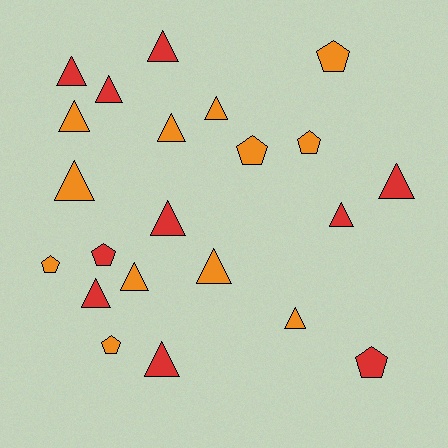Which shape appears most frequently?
Triangle, with 15 objects.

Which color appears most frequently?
Orange, with 12 objects.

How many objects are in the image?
There are 22 objects.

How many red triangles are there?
There are 8 red triangles.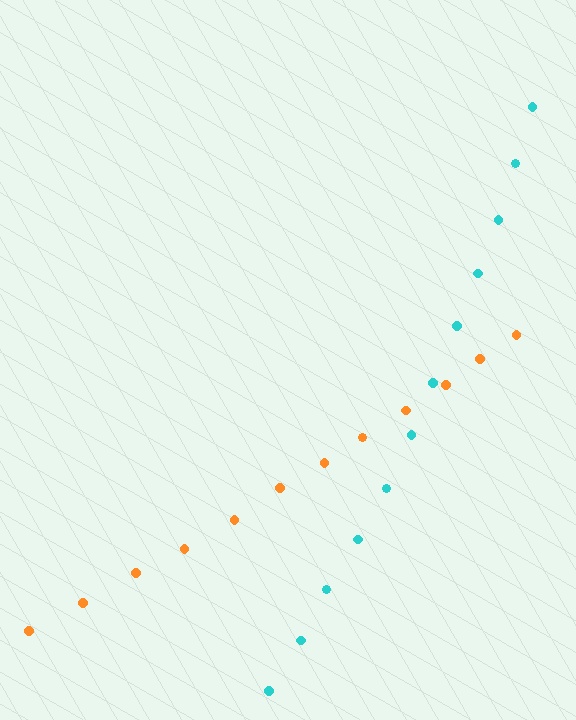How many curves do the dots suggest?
There are 2 distinct paths.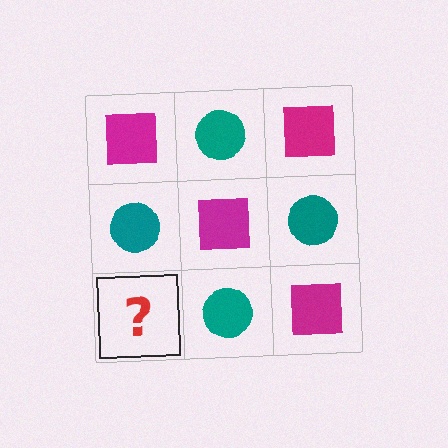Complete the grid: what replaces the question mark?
The question mark should be replaced with a magenta square.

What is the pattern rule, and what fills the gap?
The rule is that it alternates magenta square and teal circle in a checkerboard pattern. The gap should be filled with a magenta square.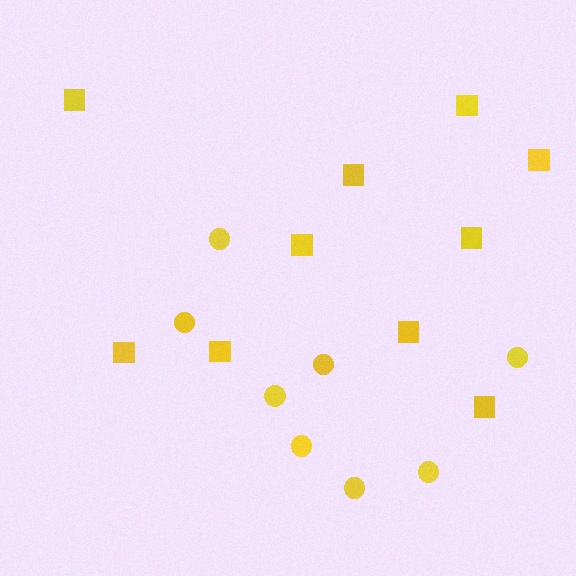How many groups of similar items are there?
There are 2 groups: one group of squares (10) and one group of circles (8).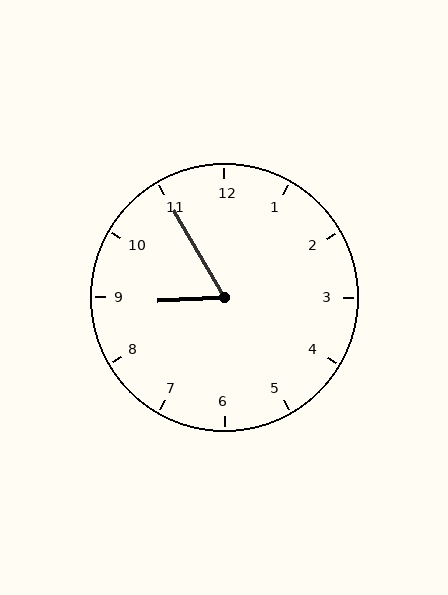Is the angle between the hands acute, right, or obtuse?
It is acute.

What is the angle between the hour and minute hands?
Approximately 62 degrees.